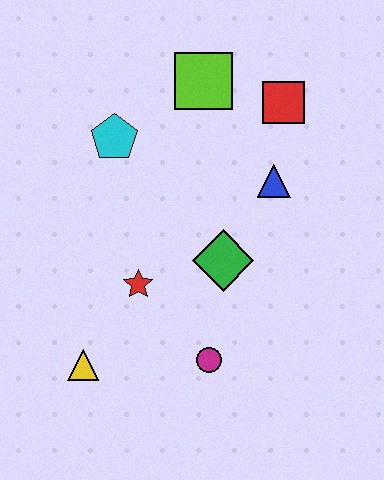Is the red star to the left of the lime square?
Yes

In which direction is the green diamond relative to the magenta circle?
The green diamond is above the magenta circle.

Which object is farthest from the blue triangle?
The yellow triangle is farthest from the blue triangle.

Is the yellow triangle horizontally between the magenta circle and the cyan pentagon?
No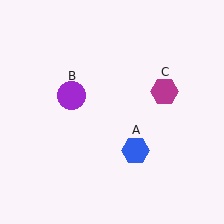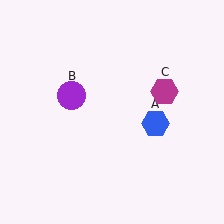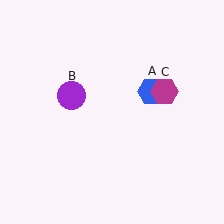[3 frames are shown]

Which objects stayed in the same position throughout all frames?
Purple circle (object B) and magenta hexagon (object C) remained stationary.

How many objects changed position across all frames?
1 object changed position: blue hexagon (object A).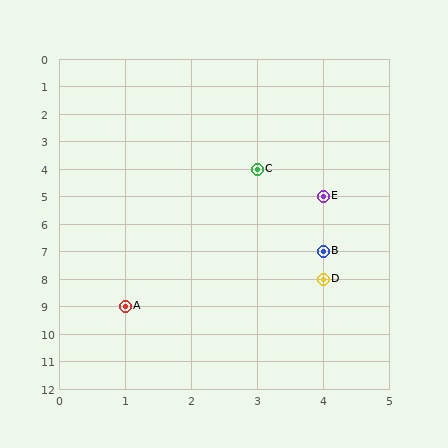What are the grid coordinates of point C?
Point C is at grid coordinates (3, 4).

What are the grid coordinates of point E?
Point E is at grid coordinates (4, 5).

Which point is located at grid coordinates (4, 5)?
Point E is at (4, 5).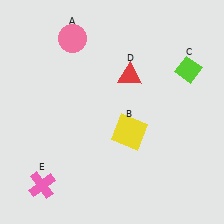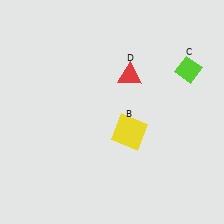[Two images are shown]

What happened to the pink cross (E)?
The pink cross (E) was removed in Image 2. It was in the bottom-left area of Image 1.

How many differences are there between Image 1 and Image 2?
There are 2 differences between the two images.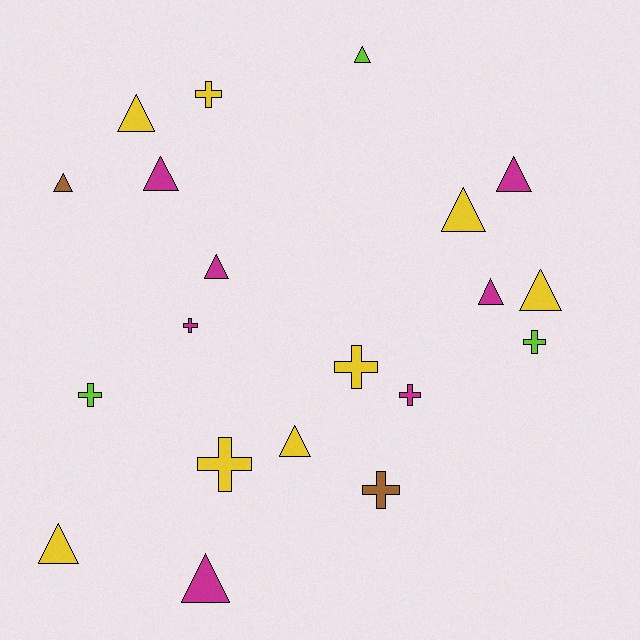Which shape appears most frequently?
Triangle, with 12 objects.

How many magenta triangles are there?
There are 5 magenta triangles.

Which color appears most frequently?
Yellow, with 8 objects.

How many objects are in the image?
There are 20 objects.